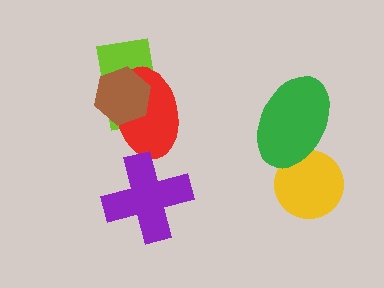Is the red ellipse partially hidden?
Yes, it is partially covered by another shape.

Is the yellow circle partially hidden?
Yes, it is partially covered by another shape.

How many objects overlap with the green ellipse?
1 object overlaps with the green ellipse.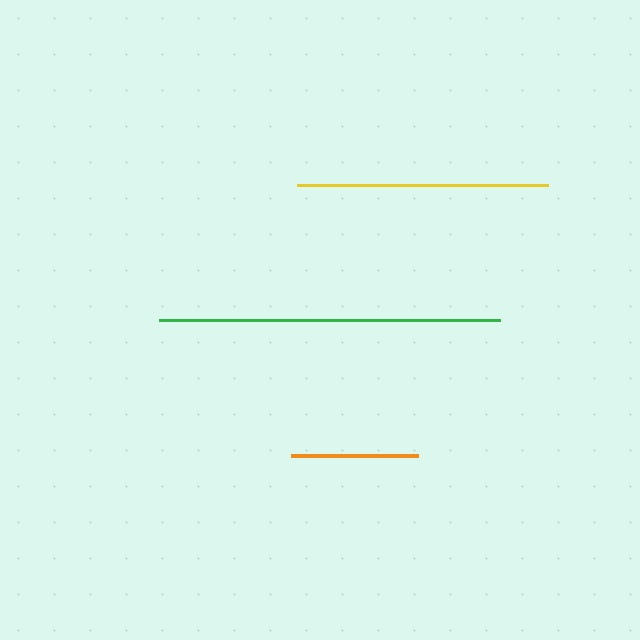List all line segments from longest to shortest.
From longest to shortest: green, yellow, orange.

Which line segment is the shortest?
The orange line is the shortest at approximately 127 pixels.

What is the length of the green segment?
The green segment is approximately 342 pixels long.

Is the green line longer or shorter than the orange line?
The green line is longer than the orange line.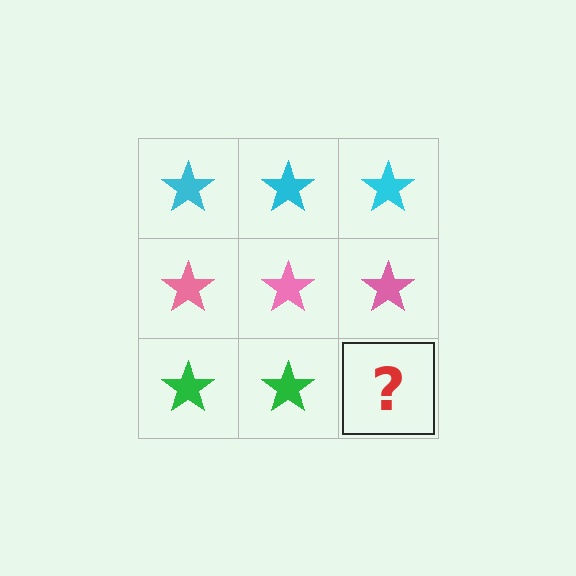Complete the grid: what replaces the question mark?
The question mark should be replaced with a green star.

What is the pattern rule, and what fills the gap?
The rule is that each row has a consistent color. The gap should be filled with a green star.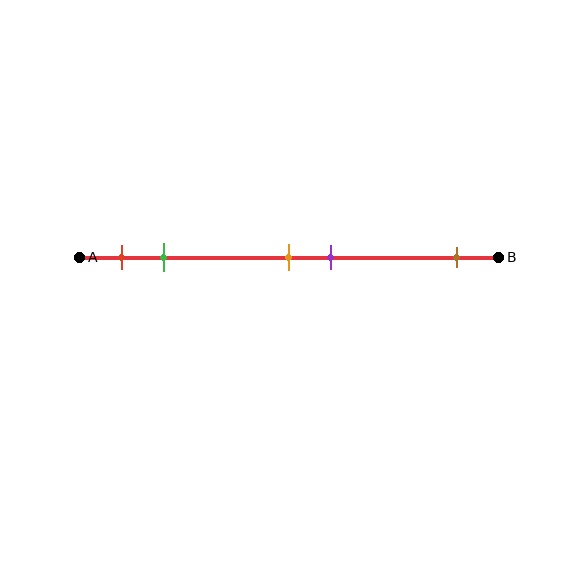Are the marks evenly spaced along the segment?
No, the marks are not evenly spaced.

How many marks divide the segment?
There are 5 marks dividing the segment.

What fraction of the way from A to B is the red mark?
The red mark is approximately 10% (0.1) of the way from A to B.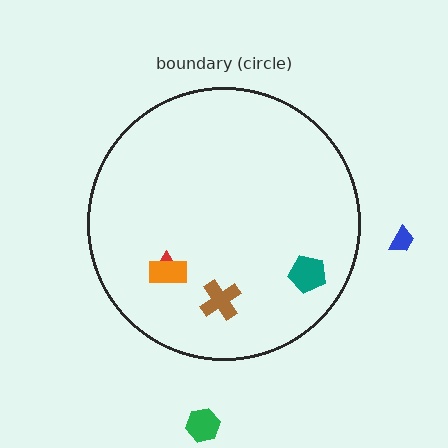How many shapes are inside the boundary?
4 inside, 2 outside.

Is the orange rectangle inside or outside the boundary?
Inside.